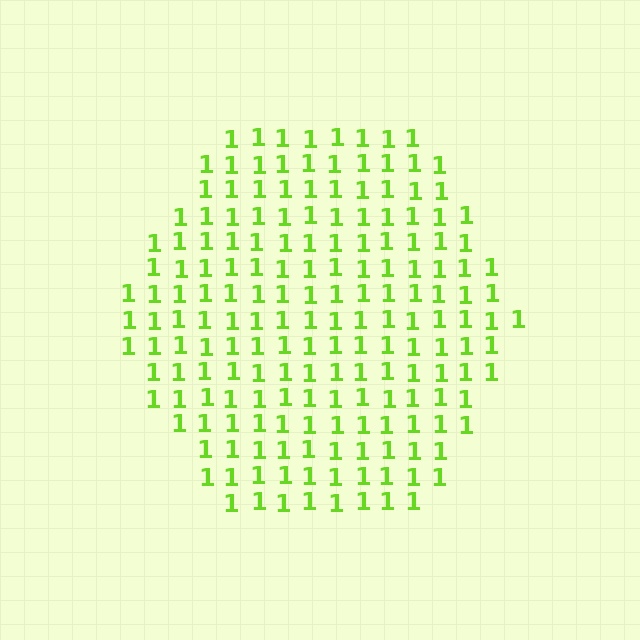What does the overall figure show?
The overall figure shows a hexagon.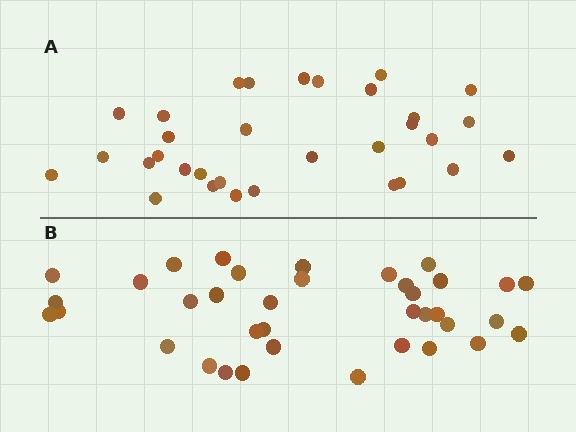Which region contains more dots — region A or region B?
Region B (the bottom region) has more dots.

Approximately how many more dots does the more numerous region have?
Region B has about 5 more dots than region A.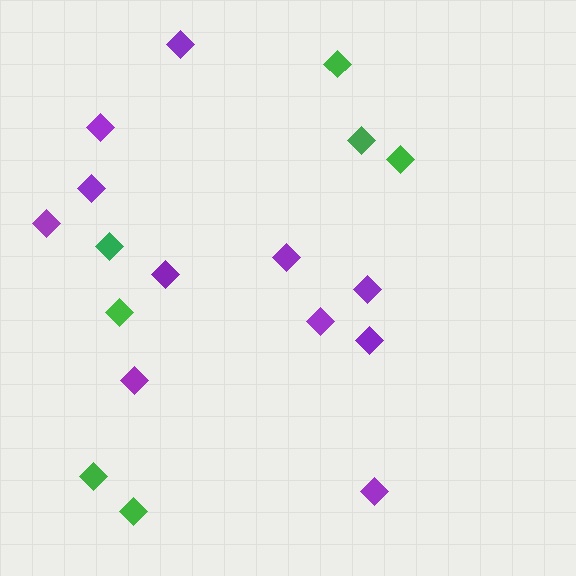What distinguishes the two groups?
There are 2 groups: one group of purple diamonds (11) and one group of green diamonds (7).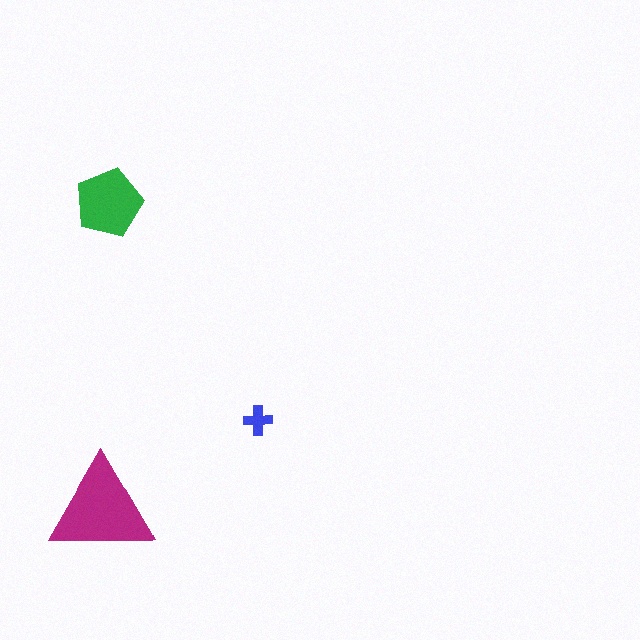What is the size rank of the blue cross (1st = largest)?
3rd.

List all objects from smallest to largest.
The blue cross, the green pentagon, the magenta triangle.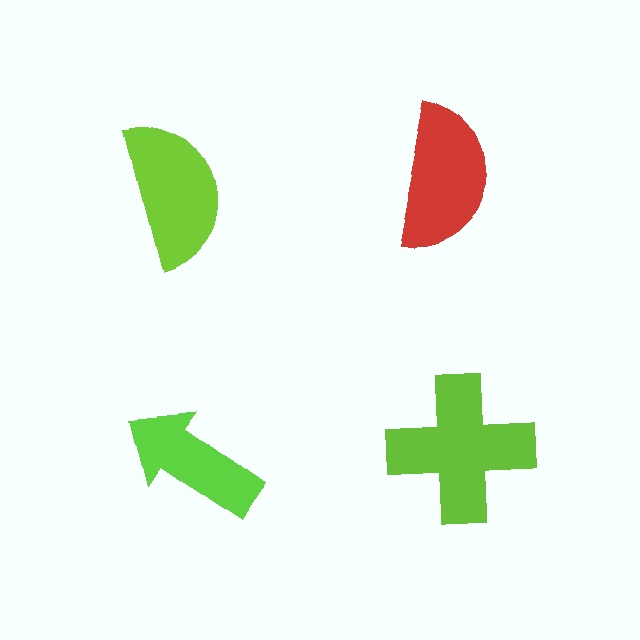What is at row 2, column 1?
A lime arrow.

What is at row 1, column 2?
A red semicircle.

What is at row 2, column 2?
A lime cross.